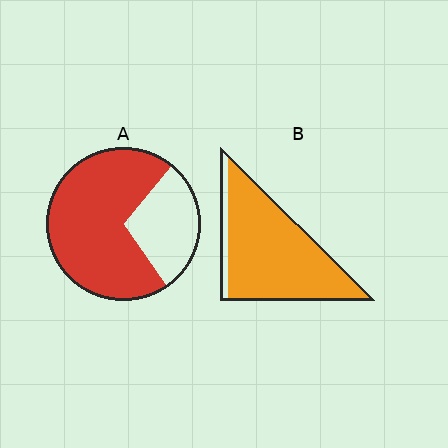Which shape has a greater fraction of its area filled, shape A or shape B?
Shape B.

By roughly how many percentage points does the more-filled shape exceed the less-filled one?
By roughly 20 percentage points (B over A).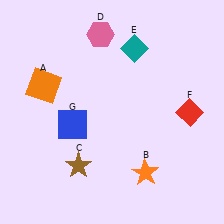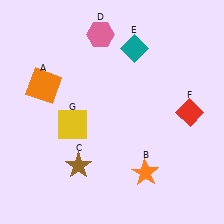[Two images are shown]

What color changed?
The square (G) changed from blue in Image 1 to yellow in Image 2.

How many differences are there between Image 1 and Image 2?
There is 1 difference between the two images.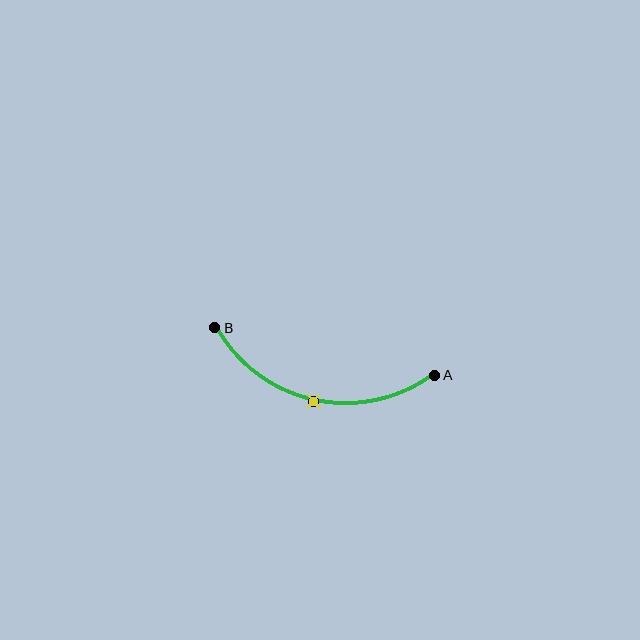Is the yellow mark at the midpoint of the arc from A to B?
Yes. The yellow mark lies on the arc at equal arc-length from both A and B — it is the arc midpoint.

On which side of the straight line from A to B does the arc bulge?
The arc bulges below the straight line connecting A and B.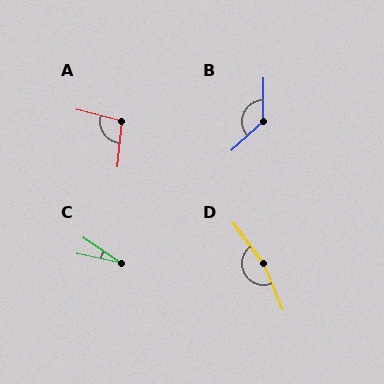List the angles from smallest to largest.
C (22°), A (98°), B (132°), D (166°).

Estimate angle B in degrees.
Approximately 132 degrees.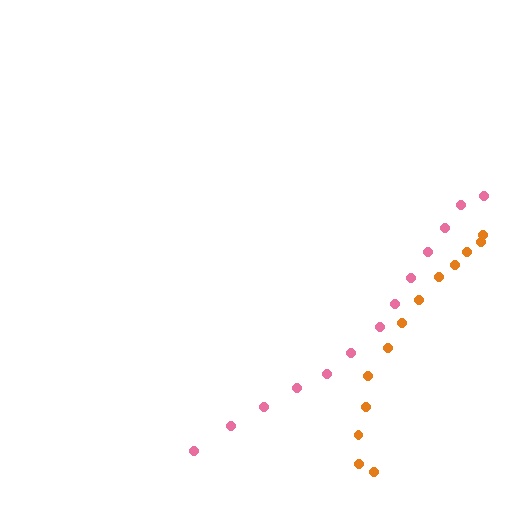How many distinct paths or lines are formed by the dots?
There are 2 distinct paths.